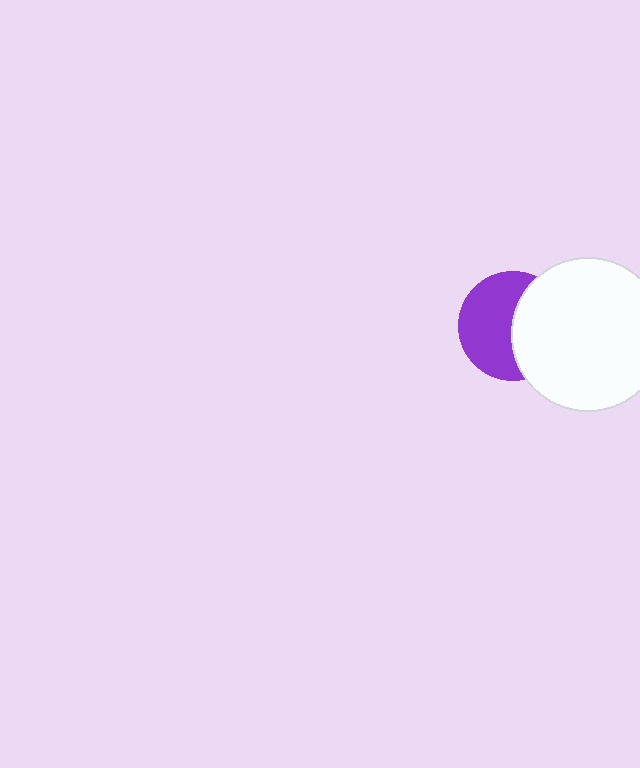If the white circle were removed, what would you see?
You would see the complete purple circle.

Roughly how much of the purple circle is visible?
About half of it is visible (roughly 56%).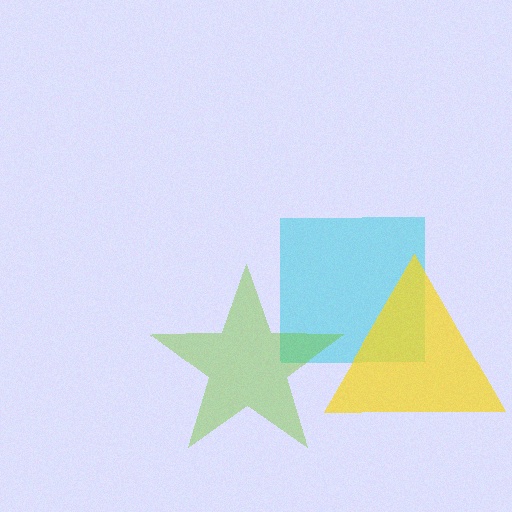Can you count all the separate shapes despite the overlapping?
Yes, there are 3 separate shapes.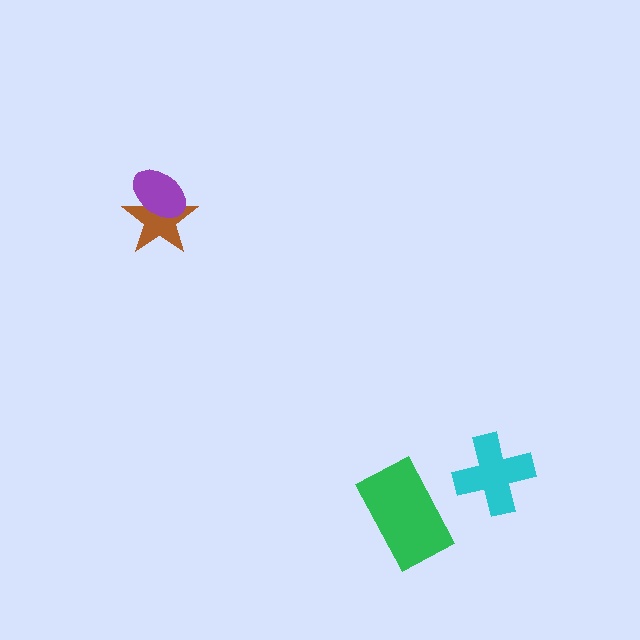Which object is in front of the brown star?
The purple ellipse is in front of the brown star.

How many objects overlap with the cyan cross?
0 objects overlap with the cyan cross.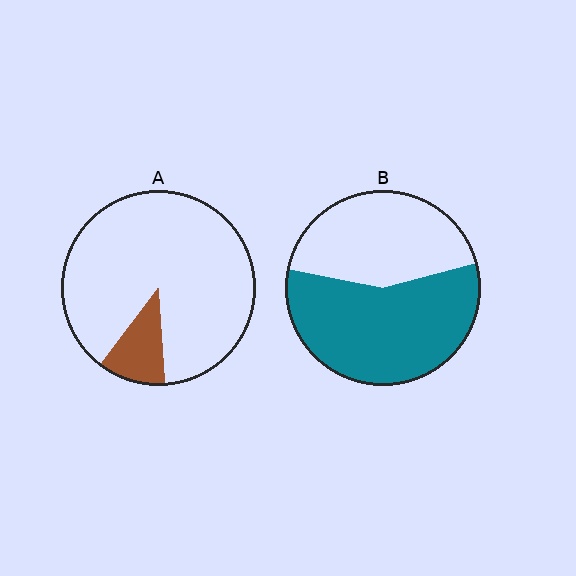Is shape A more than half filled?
No.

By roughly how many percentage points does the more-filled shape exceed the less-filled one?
By roughly 45 percentage points (B over A).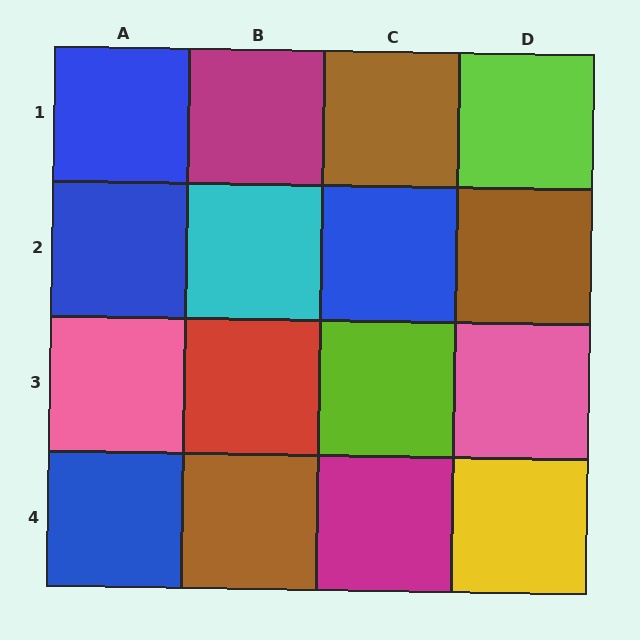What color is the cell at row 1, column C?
Brown.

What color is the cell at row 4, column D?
Yellow.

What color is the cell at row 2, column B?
Cyan.